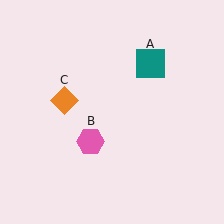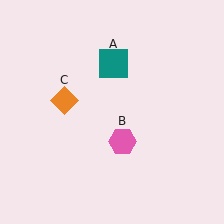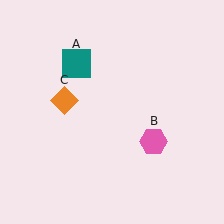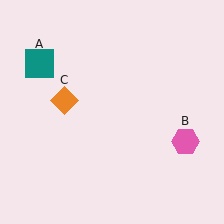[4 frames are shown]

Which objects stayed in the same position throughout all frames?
Orange diamond (object C) remained stationary.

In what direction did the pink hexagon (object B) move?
The pink hexagon (object B) moved right.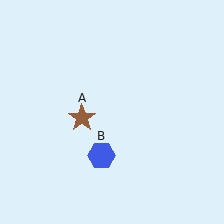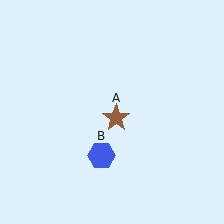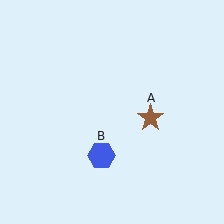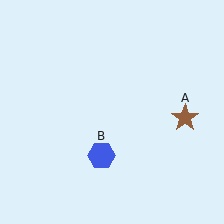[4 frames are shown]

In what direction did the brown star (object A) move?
The brown star (object A) moved right.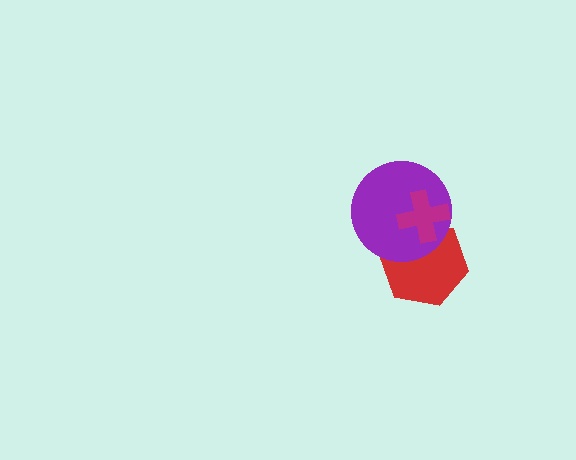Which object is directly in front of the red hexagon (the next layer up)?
The purple circle is directly in front of the red hexagon.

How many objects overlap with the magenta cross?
2 objects overlap with the magenta cross.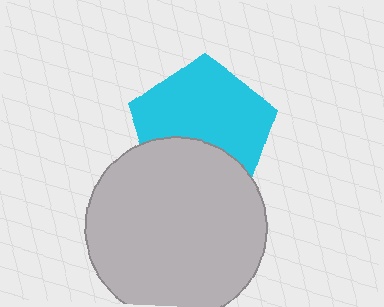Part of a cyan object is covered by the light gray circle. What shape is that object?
It is a pentagon.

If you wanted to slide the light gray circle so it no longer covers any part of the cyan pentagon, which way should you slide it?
Slide it down — that is the most direct way to separate the two shapes.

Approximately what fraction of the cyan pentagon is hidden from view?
Roughly 34% of the cyan pentagon is hidden behind the light gray circle.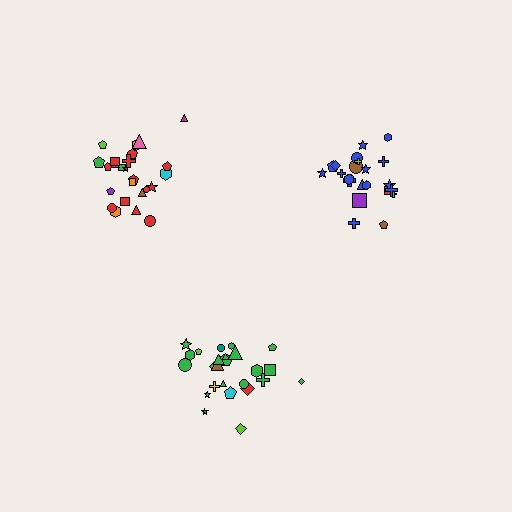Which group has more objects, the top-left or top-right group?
The top-left group.